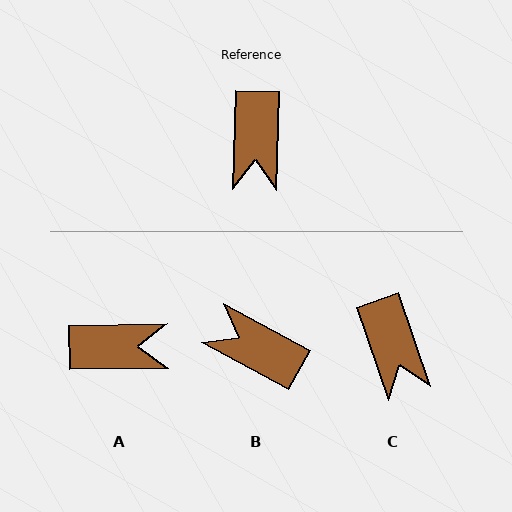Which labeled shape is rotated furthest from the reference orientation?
B, about 117 degrees away.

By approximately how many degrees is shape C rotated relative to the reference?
Approximately 21 degrees counter-clockwise.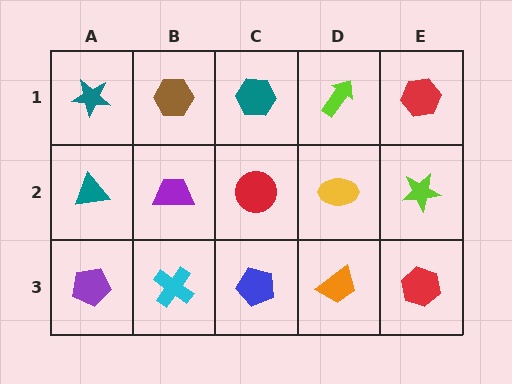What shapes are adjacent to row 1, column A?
A teal triangle (row 2, column A), a brown hexagon (row 1, column B).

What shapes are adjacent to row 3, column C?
A red circle (row 2, column C), a cyan cross (row 3, column B), an orange trapezoid (row 3, column D).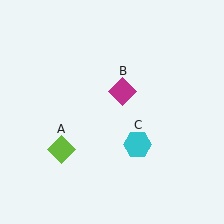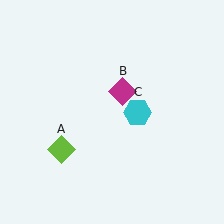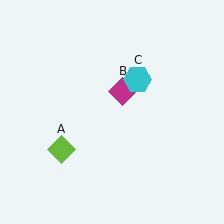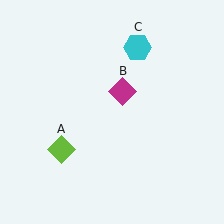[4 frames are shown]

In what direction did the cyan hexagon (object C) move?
The cyan hexagon (object C) moved up.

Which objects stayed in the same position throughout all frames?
Lime diamond (object A) and magenta diamond (object B) remained stationary.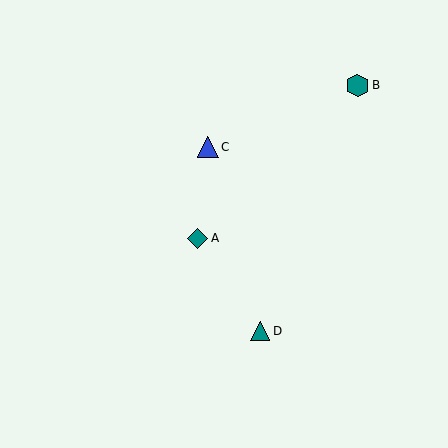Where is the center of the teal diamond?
The center of the teal diamond is at (198, 238).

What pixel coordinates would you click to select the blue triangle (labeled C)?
Click at (208, 147) to select the blue triangle C.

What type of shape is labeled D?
Shape D is a teal triangle.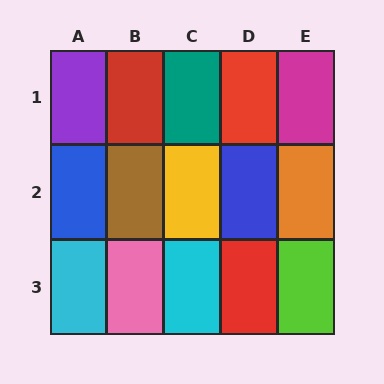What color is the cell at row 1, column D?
Red.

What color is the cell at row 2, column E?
Orange.